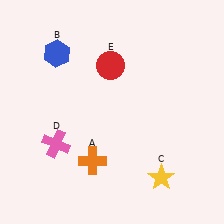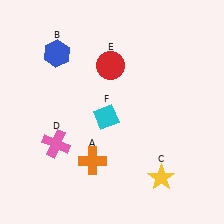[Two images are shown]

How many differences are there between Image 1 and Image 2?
There is 1 difference between the two images.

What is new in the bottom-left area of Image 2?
A cyan diamond (F) was added in the bottom-left area of Image 2.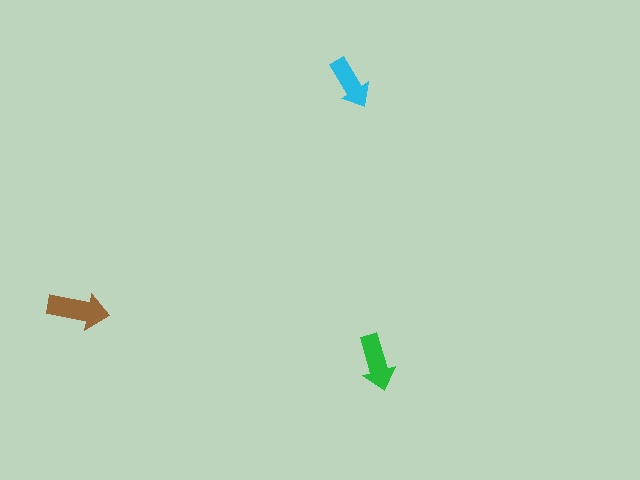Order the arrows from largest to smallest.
the brown one, the green one, the cyan one.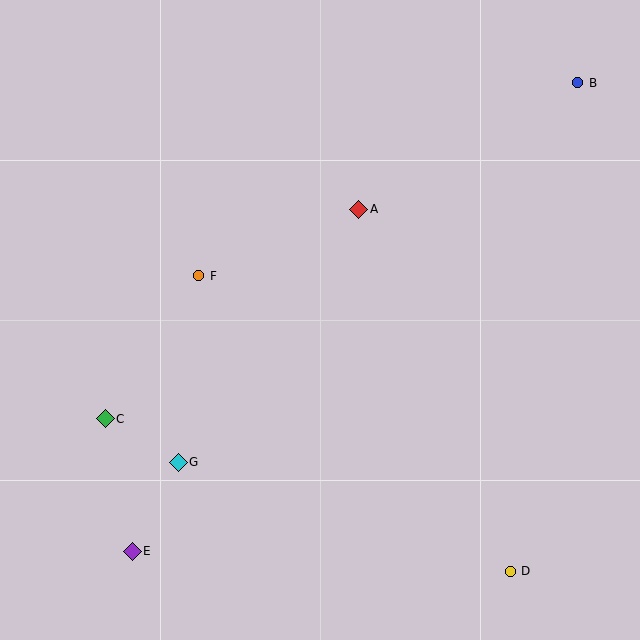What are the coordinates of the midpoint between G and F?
The midpoint between G and F is at (189, 369).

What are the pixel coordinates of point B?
Point B is at (578, 83).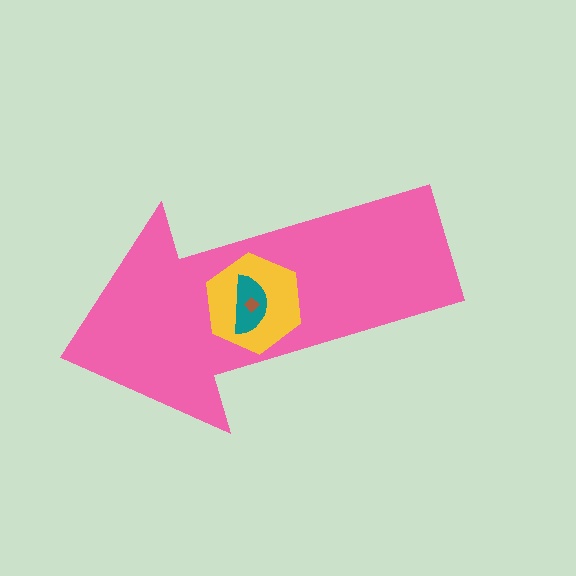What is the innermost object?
The brown diamond.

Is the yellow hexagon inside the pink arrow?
Yes.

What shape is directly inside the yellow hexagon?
The teal semicircle.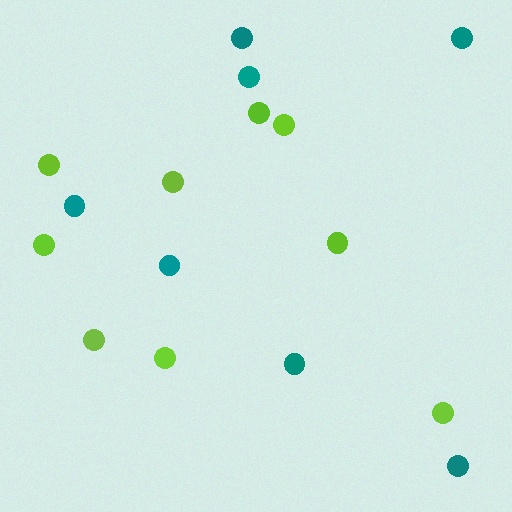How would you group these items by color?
There are 2 groups: one group of teal circles (7) and one group of lime circles (9).